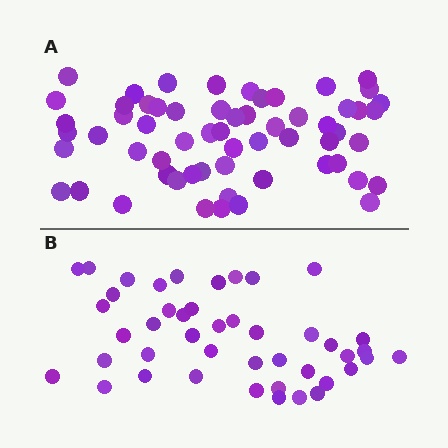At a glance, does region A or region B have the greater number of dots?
Region A (the top region) has more dots.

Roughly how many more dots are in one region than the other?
Region A has approximately 15 more dots than region B.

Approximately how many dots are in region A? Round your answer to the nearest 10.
About 60 dots.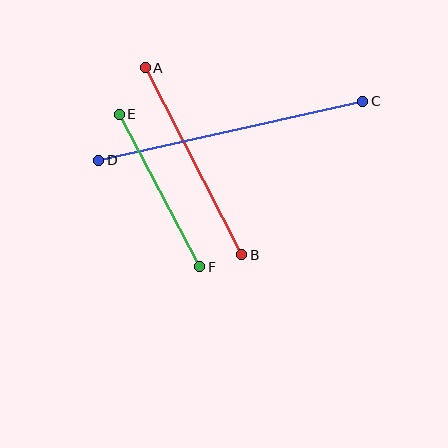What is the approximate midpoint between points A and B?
The midpoint is at approximately (194, 161) pixels.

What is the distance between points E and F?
The distance is approximately 172 pixels.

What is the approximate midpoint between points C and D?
The midpoint is at approximately (231, 131) pixels.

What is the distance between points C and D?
The distance is approximately 271 pixels.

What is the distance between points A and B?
The distance is approximately 211 pixels.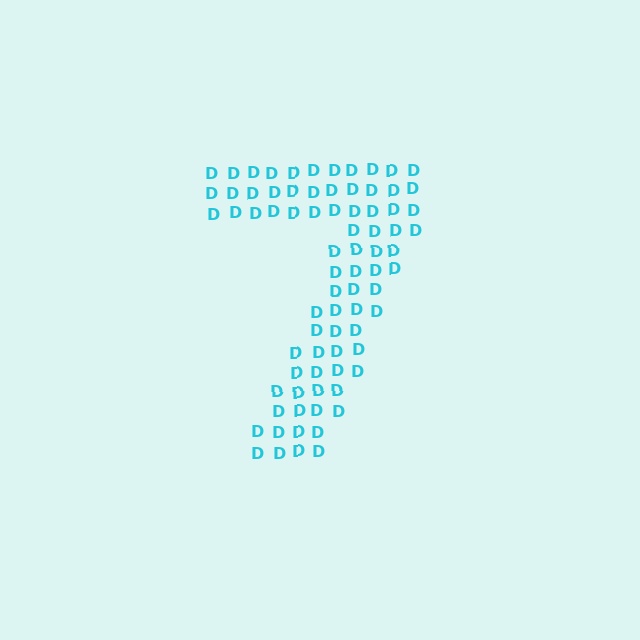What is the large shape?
The large shape is the digit 7.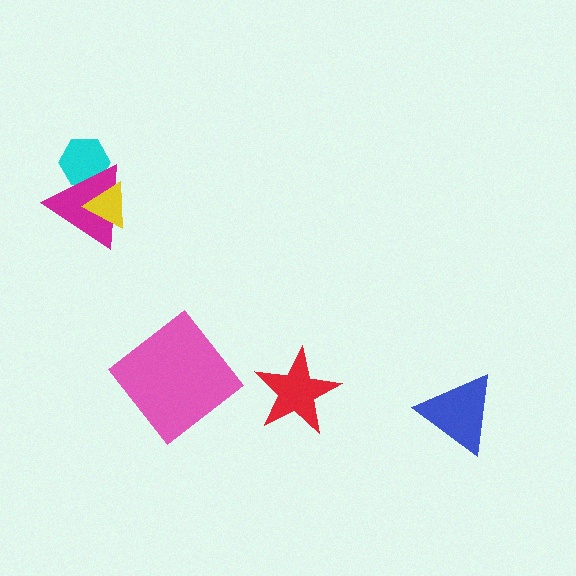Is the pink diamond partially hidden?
No, no other shape covers it.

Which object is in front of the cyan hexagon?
The magenta triangle is in front of the cyan hexagon.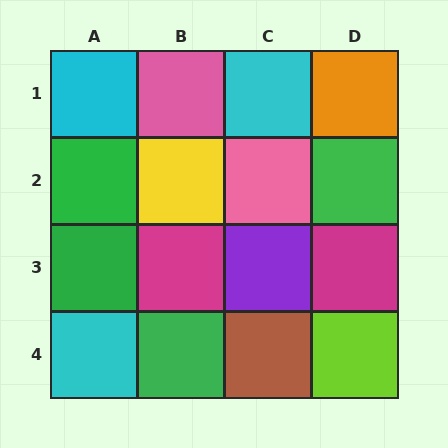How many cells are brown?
1 cell is brown.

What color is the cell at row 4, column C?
Brown.